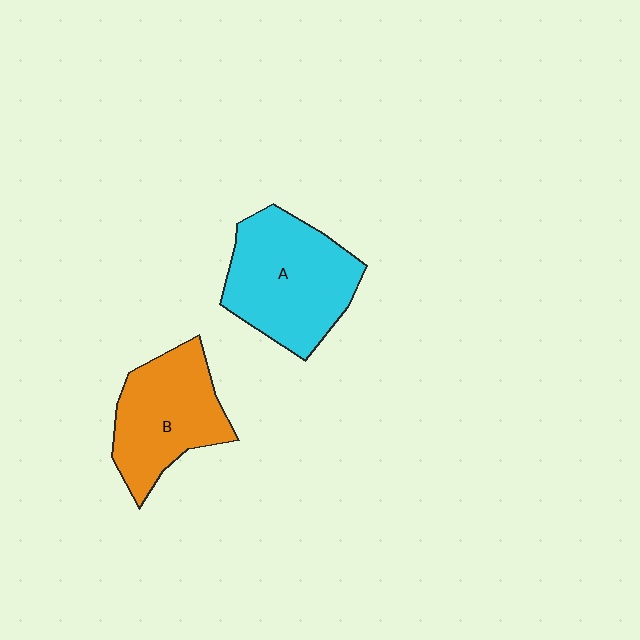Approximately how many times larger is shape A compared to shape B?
Approximately 1.2 times.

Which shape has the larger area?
Shape A (cyan).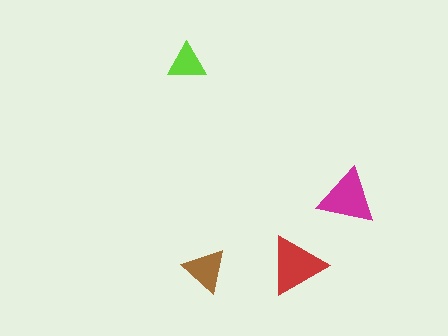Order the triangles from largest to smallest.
the red one, the magenta one, the brown one, the lime one.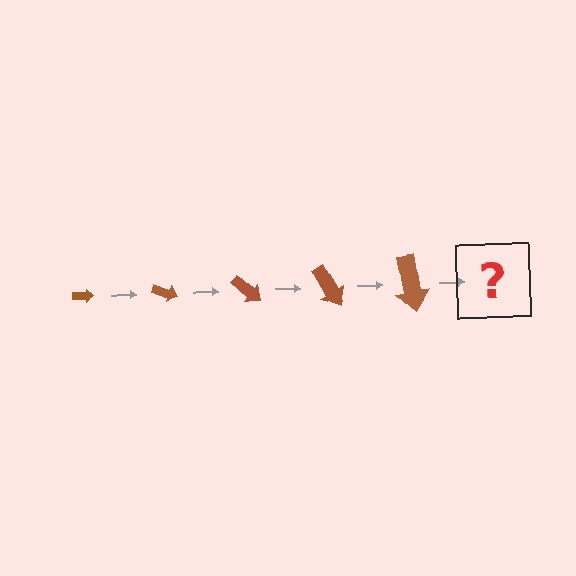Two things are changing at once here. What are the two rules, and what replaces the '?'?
The two rules are that the arrow grows larger each step and it rotates 20 degrees each step. The '?' should be an arrow, larger than the previous one and rotated 100 degrees from the start.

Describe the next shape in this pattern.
It should be an arrow, larger than the previous one and rotated 100 degrees from the start.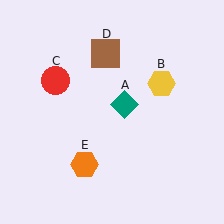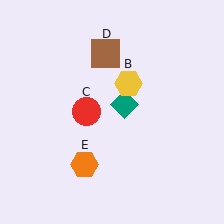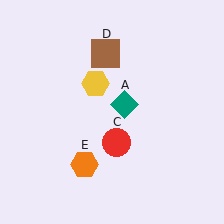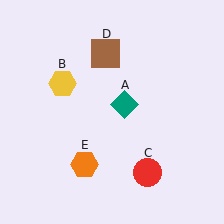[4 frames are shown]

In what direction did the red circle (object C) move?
The red circle (object C) moved down and to the right.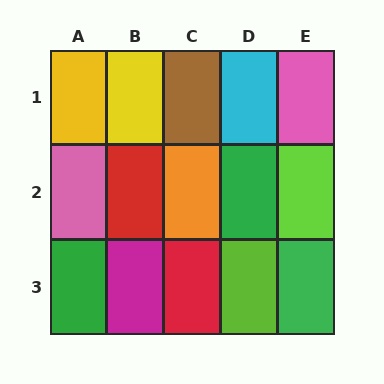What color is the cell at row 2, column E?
Lime.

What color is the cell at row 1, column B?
Yellow.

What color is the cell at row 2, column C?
Orange.